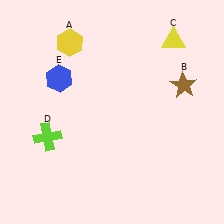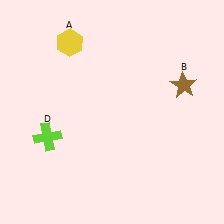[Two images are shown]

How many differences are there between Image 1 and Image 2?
There are 2 differences between the two images.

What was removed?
The yellow triangle (C), the blue hexagon (E) were removed in Image 2.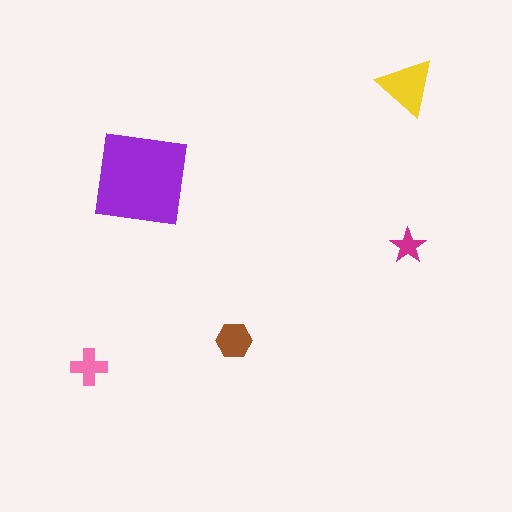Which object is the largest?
The purple square.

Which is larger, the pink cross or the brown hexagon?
The brown hexagon.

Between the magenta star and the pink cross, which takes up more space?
The pink cross.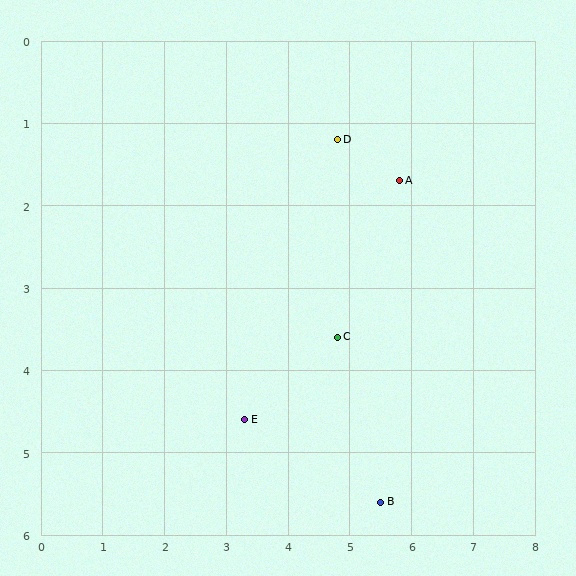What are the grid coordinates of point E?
Point E is at approximately (3.3, 4.6).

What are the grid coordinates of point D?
Point D is at approximately (4.8, 1.2).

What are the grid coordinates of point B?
Point B is at approximately (5.5, 5.6).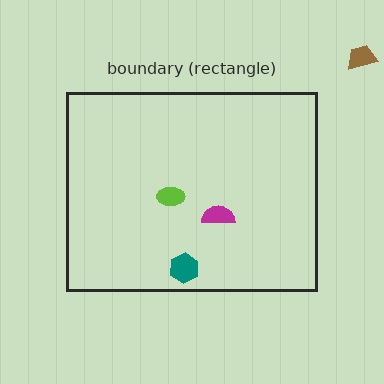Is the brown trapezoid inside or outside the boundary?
Outside.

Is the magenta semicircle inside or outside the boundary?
Inside.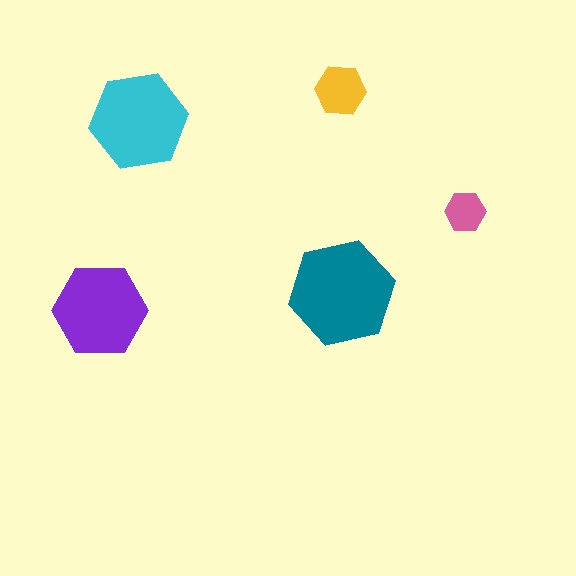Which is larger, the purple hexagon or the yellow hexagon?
The purple one.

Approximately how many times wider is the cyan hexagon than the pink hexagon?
About 2.5 times wider.